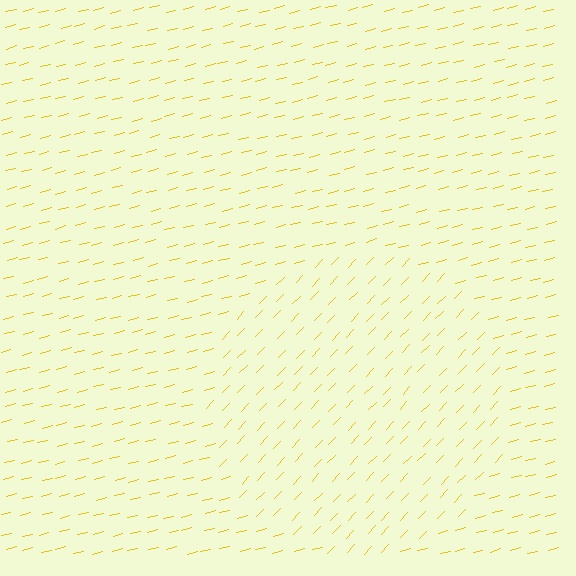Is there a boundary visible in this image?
Yes, there is a texture boundary formed by a change in line orientation.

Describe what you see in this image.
The image is filled with small yellow line segments. A circle region in the image has lines oriented differently from the surrounding lines, creating a visible texture boundary.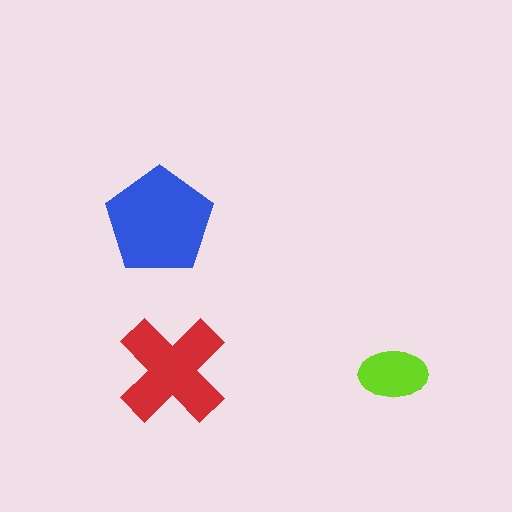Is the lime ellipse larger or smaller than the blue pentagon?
Smaller.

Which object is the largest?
The blue pentagon.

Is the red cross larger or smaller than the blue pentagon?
Smaller.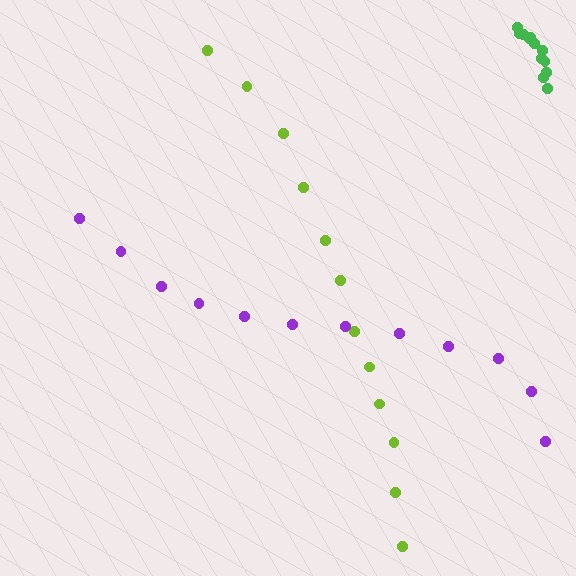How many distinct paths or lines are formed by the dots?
There are 3 distinct paths.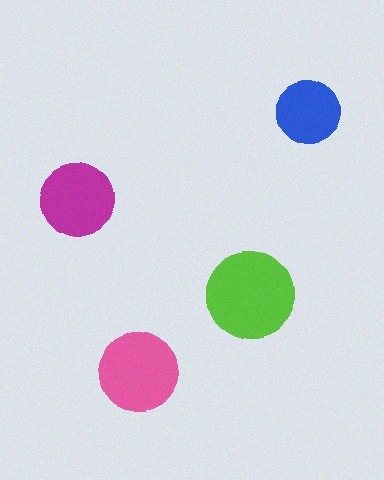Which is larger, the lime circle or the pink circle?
The lime one.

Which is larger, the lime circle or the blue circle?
The lime one.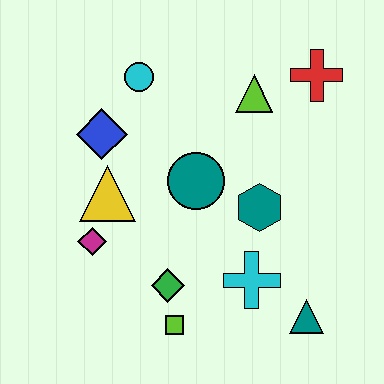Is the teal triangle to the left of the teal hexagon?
No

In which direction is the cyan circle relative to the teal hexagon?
The cyan circle is above the teal hexagon.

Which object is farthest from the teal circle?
The teal triangle is farthest from the teal circle.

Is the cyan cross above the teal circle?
No